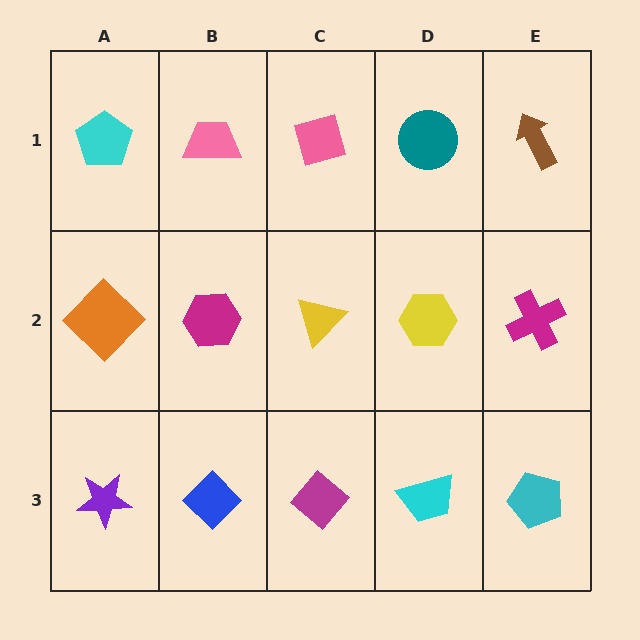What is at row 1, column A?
A cyan pentagon.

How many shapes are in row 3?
5 shapes.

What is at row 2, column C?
A yellow triangle.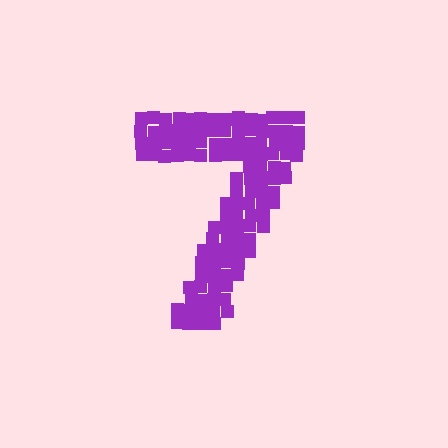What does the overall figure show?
The overall figure shows the digit 7.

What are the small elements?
The small elements are squares.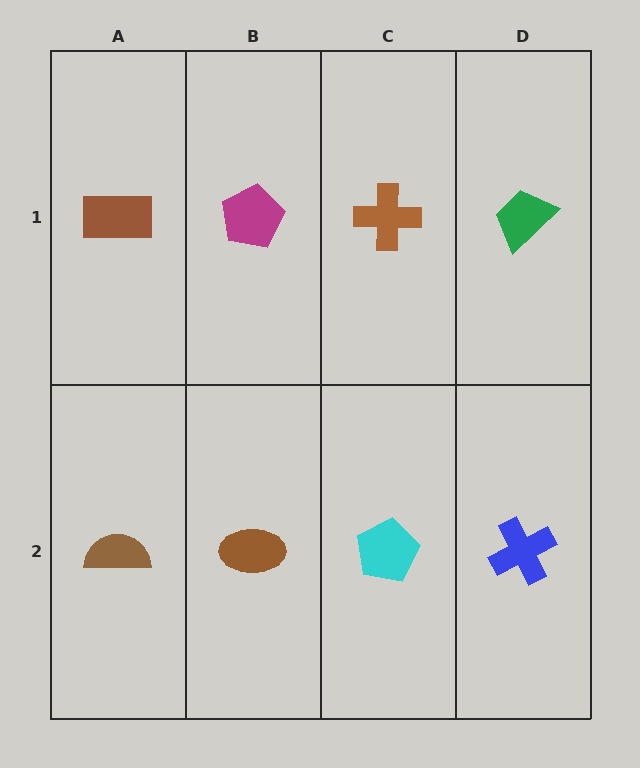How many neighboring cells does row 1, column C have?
3.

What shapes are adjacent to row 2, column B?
A magenta pentagon (row 1, column B), a brown semicircle (row 2, column A), a cyan pentagon (row 2, column C).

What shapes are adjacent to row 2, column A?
A brown rectangle (row 1, column A), a brown ellipse (row 2, column B).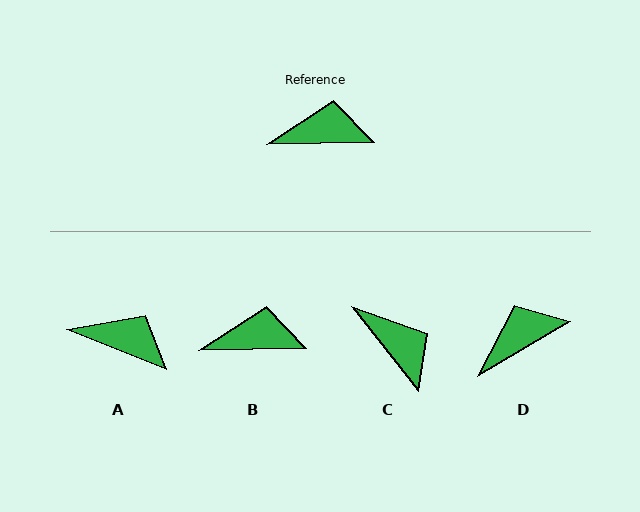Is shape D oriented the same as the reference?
No, it is off by about 29 degrees.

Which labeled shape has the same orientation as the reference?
B.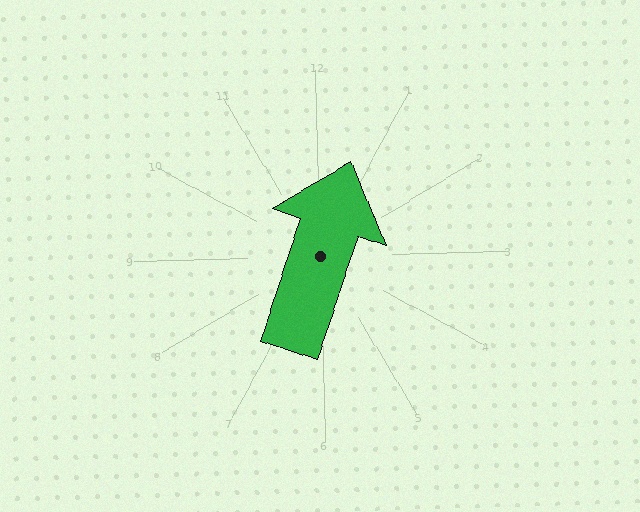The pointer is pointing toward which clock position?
Roughly 1 o'clock.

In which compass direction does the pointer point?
North.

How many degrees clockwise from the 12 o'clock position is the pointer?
Approximately 20 degrees.